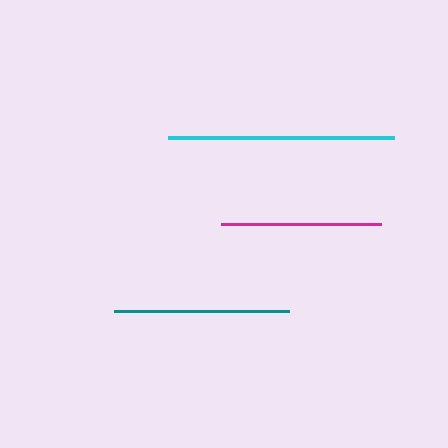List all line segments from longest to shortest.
From longest to shortest: cyan, teal, magenta.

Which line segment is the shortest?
The magenta line is the shortest at approximately 160 pixels.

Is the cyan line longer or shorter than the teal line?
The cyan line is longer than the teal line.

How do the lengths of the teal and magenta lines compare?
The teal and magenta lines are approximately the same length.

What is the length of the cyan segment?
The cyan segment is approximately 226 pixels long.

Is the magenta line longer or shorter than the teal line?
The teal line is longer than the magenta line.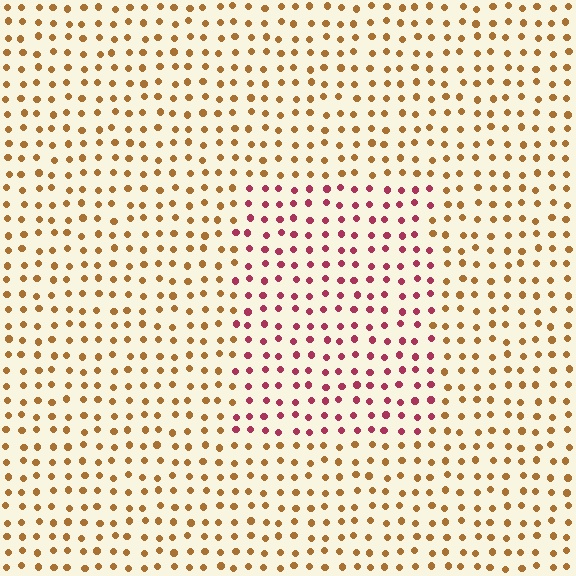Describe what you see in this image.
The image is filled with small brown elements in a uniform arrangement. A rectangle-shaped region is visible where the elements are tinted to a slightly different hue, forming a subtle color boundary.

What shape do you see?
I see a rectangle.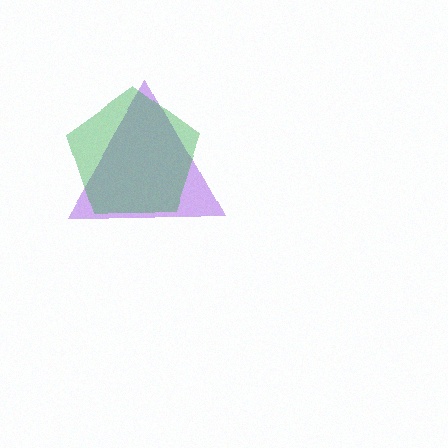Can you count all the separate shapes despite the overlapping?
Yes, there are 2 separate shapes.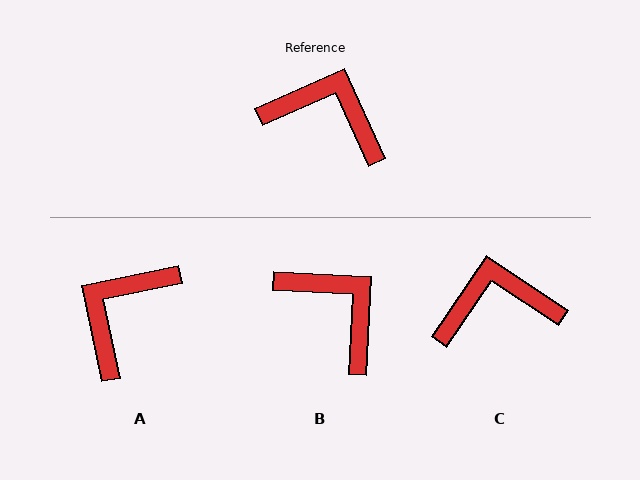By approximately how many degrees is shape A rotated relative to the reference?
Approximately 77 degrees counter-clockwise.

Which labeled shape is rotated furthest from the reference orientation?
A, about 77 degrees away.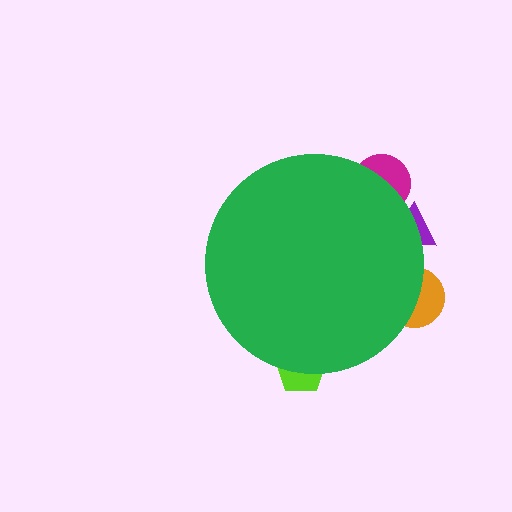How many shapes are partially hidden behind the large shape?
4 shapes are partially hidden.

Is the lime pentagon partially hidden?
Yes, the lime pentagon is partially hidden behind the green circle.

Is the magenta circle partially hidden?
Yes, the magenta circle is partially hidden behind the green circle.